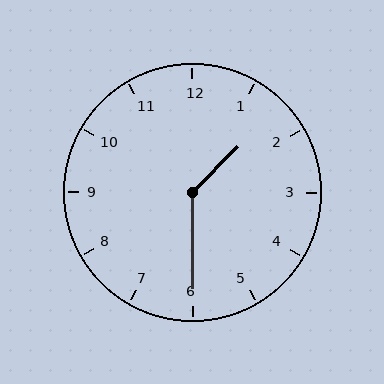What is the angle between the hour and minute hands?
Approximately 135 degrees.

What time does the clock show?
1:30.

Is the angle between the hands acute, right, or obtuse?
It is obtuse.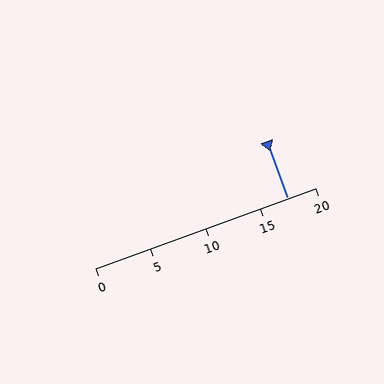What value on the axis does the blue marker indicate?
The marker indicates approximately 17.5.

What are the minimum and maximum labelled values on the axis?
The axis runs from 0 to 20.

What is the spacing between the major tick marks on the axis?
The major ticks are spaced 5 apart.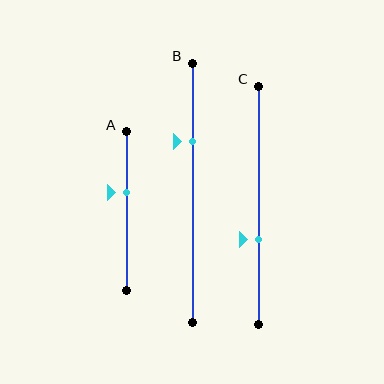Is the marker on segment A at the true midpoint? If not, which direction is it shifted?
No, the marker on segment A is shifted upward by about 12% of the segment length.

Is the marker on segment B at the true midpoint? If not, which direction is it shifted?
No, the marker on segment B is shifted upward by about 20% of the segment length.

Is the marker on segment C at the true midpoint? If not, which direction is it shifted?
No, the marker on segment C is shifted downward by about 15% of the segment length.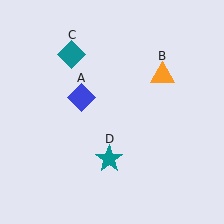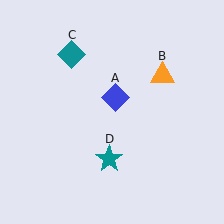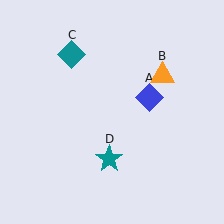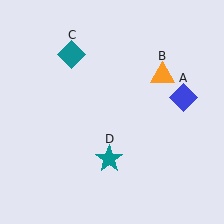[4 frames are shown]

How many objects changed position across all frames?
1 object changed position: blue diamond (object A).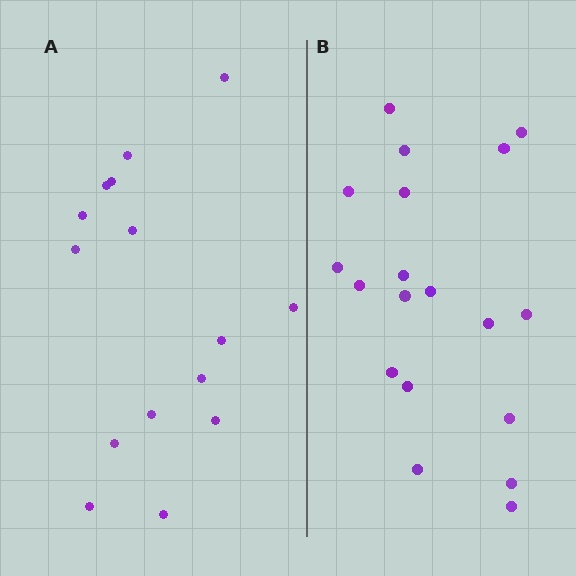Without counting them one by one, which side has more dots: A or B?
Region B (the right region) has more dots.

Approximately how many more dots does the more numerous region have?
Region B has about 4 more dots than region A.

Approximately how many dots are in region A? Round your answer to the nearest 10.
About 20 dots. (The exact count is 15, which rounds to 20.)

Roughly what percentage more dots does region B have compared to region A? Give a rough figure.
About 25% more.